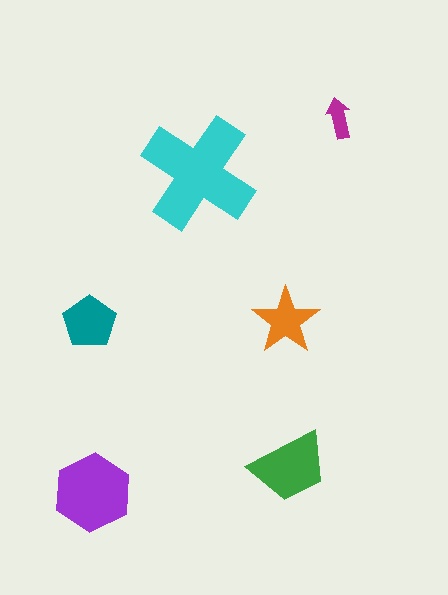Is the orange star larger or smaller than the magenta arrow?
Larger.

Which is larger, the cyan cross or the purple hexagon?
The cyan cross.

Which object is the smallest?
The magenta arrow.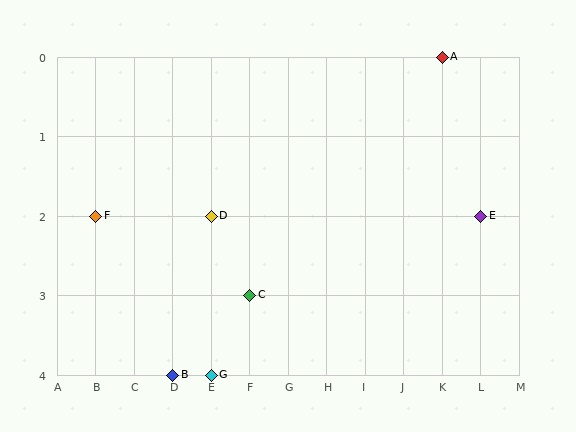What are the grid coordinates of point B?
Point B is at grid coordinates (D, 4).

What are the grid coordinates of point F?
Point F is at grid coordinates (B, 2).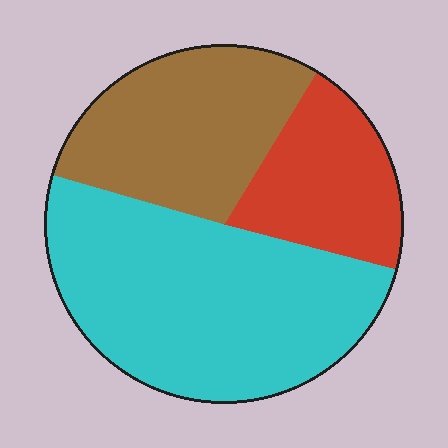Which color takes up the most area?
Cyan, at roughly 50%.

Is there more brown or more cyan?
Cyan.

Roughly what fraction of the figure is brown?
Brown takes up about one third (1/3) of the figure.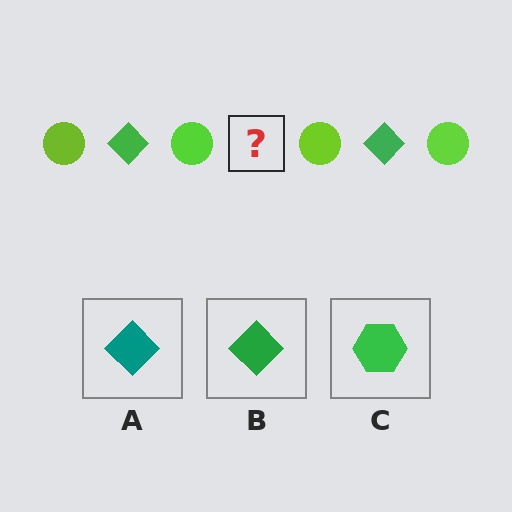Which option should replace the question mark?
Option B.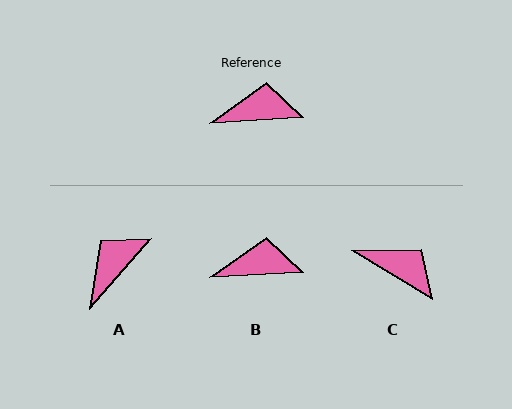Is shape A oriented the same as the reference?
No, it is off by about 45 degrees.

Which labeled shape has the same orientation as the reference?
B.